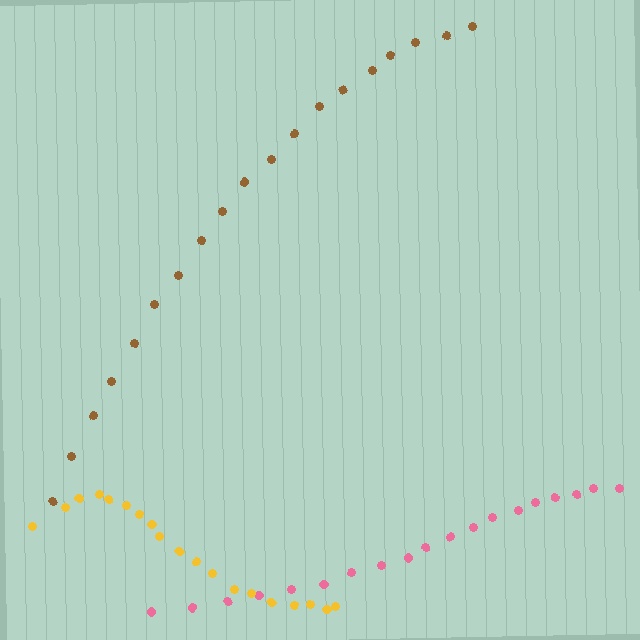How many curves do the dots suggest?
There are 3 distinct paths.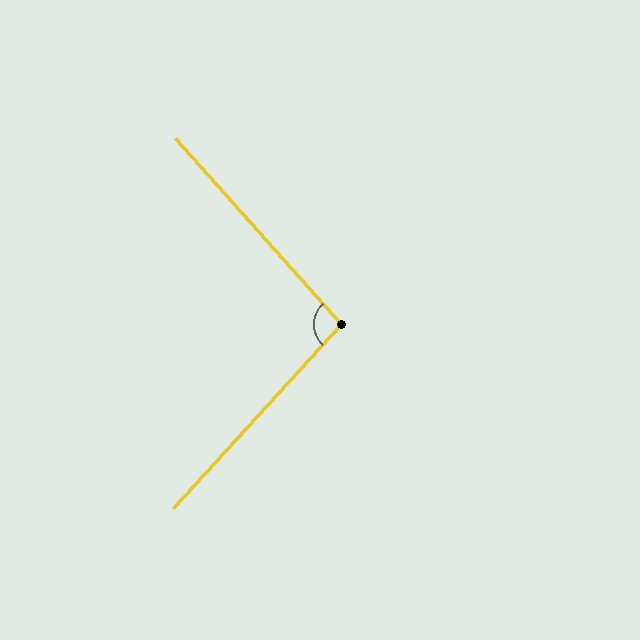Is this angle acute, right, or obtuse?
It is obtuse.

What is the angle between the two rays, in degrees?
Approximately 96 degrees.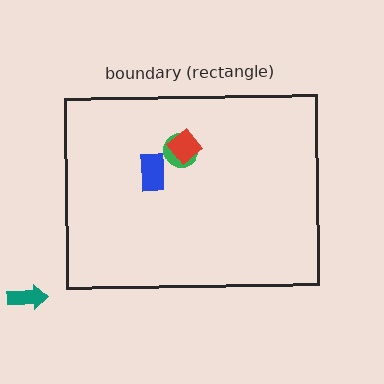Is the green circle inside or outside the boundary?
Inside.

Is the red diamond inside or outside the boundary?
Inside.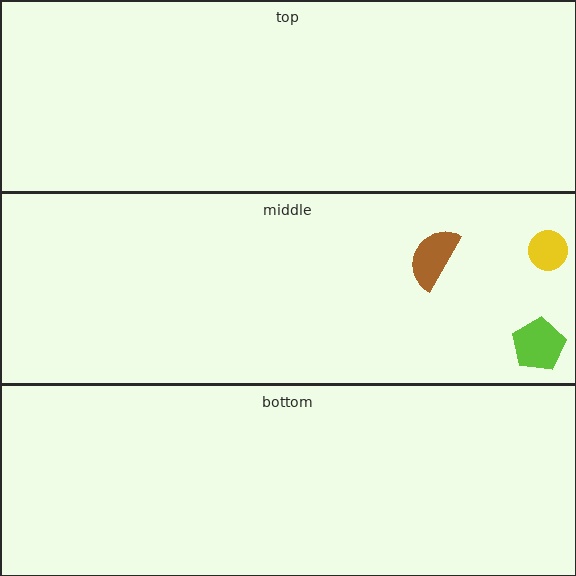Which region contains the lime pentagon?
The middle region.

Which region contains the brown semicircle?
The middle region.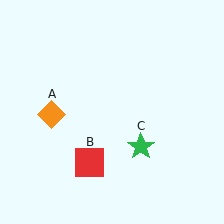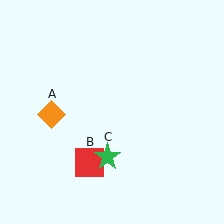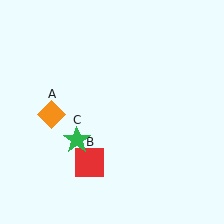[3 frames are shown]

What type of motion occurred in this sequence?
The green star (object C) rotated clockwise around the center of the scene.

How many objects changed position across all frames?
1 object changed position: green star (object C).